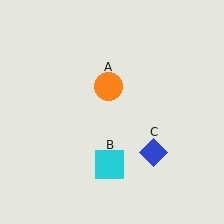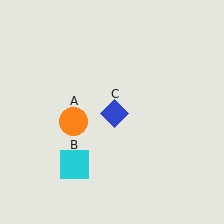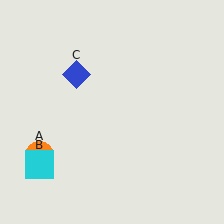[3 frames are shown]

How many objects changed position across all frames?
3 objects changed position: orange circle (object A), cyan square (object B), blue diamond (object C).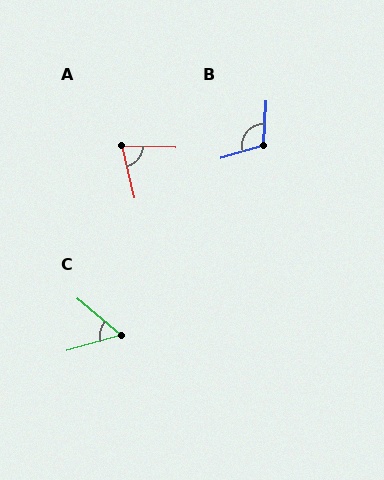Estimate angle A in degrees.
Approximately 75 degrees.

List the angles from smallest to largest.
C (56°), A (75°), B (109°).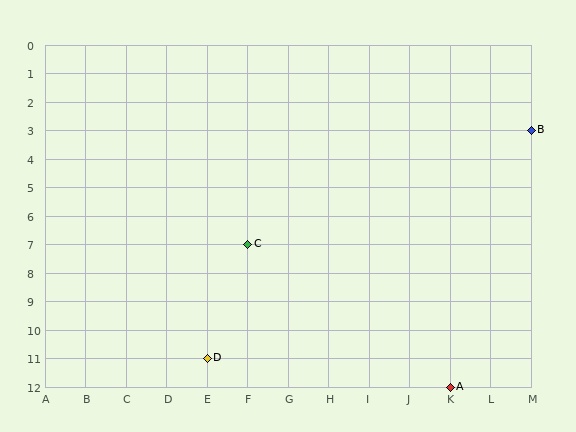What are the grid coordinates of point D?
Point D is at grid coordinates (E, 11).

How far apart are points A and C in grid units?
Points A and C are 5 columns and 5 rows apart (about 7.1 grid units diagonally).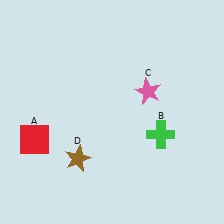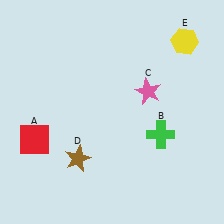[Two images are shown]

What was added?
A yellow hexagon (E) was added in Image 2.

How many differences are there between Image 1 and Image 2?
There is 1 difference between the two images.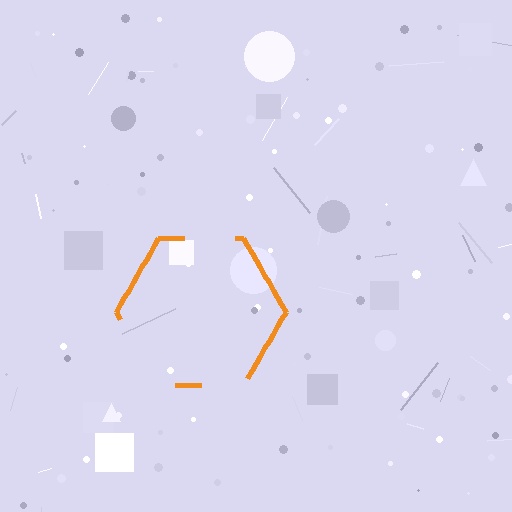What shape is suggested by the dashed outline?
The dashed outline suggests a hexagon.